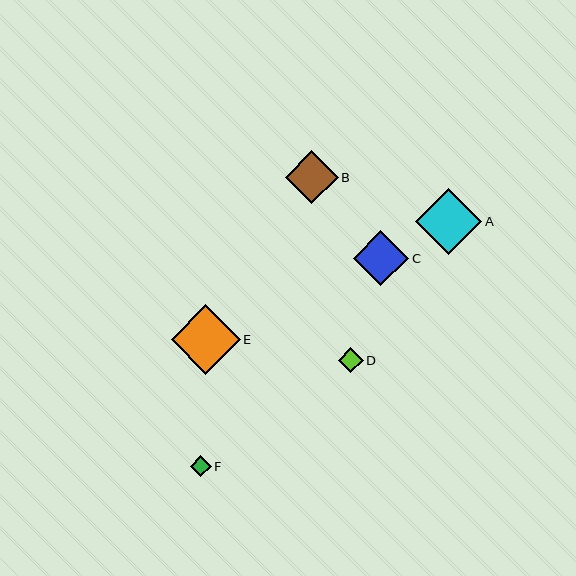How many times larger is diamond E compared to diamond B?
Diamond E is approximately 1.3 times the size of diamond B.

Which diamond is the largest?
Diamond E is the largest with a size of approximately 69 pixels.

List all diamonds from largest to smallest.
From largest to smallest: E, A, C, B, D, F.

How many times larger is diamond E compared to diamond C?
Diamond E is approximately 1.3 times the size of diamond C.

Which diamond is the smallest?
Diamond F is the smallest with a size of approximately 21 pixels.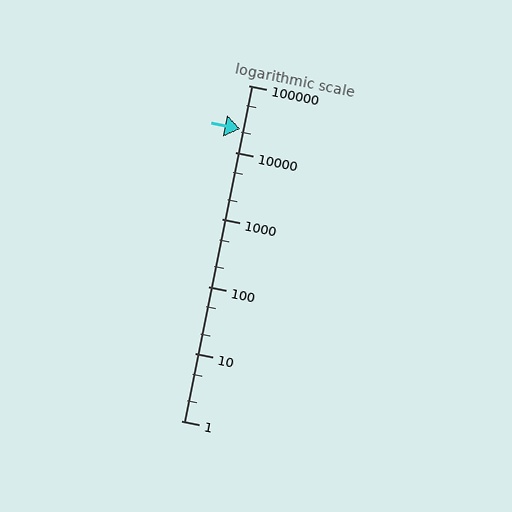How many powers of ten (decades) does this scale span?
The scale spans 5 decades, from 1 to 100000.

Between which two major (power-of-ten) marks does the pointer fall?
The pointer is between 10000 and 100000.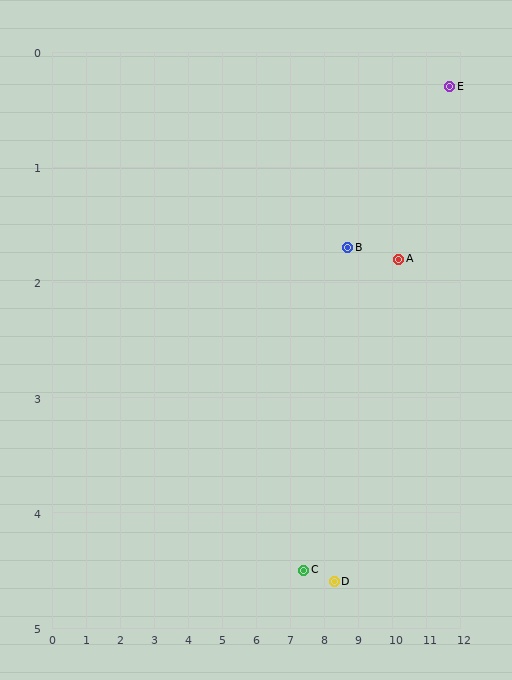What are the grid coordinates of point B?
Point B is at approximately (8.7, 1.7).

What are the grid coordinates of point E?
Point E is at approximately (11.7, 0.3).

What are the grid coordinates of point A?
Point A is at approximately (10.2, 1.8).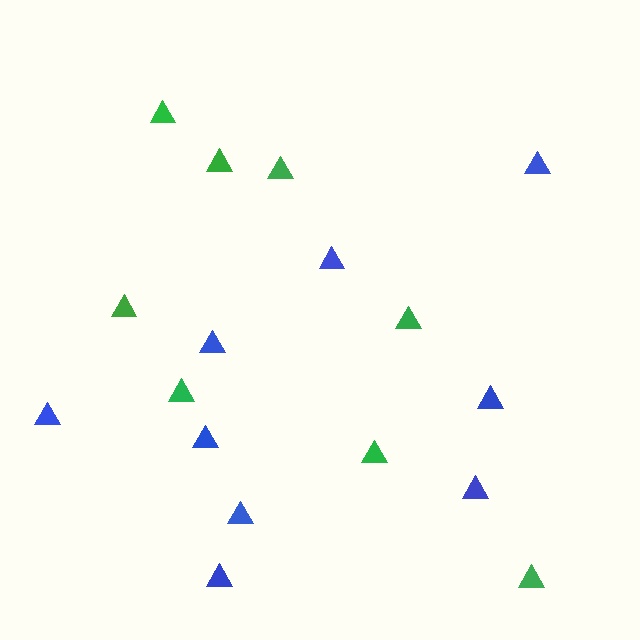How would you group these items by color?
There are 2 groups: one group of blue triangles (9) and one group of green triangles (8).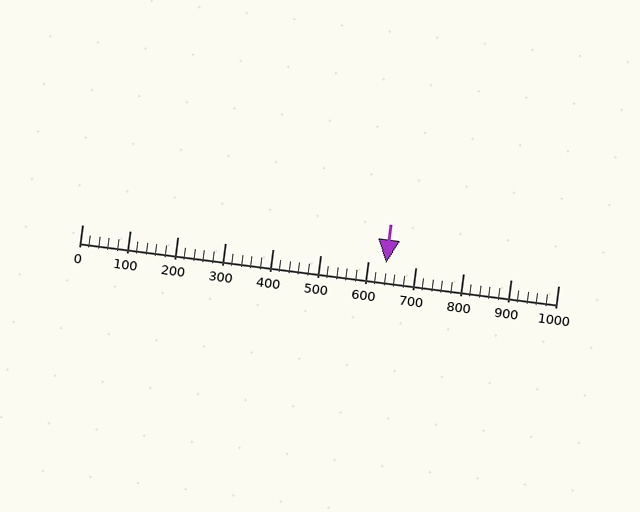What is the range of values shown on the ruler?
The ruler shows values from 0 to 1000.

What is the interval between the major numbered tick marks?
The major tick marks are spaced 100 units apart.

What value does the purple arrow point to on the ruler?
The purple arrow points to approximately 638.